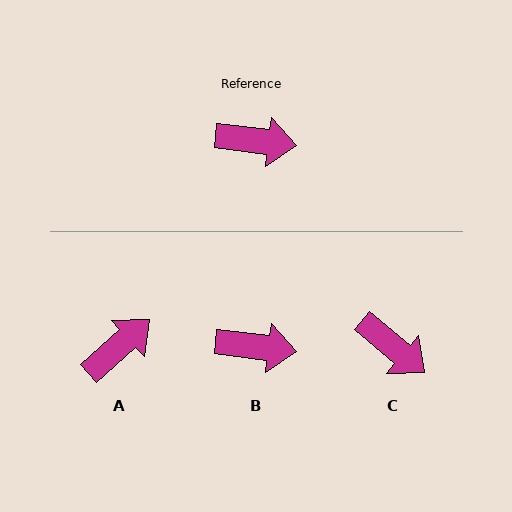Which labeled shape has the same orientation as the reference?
B.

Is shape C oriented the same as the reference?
No, it is off by about 33 degrees.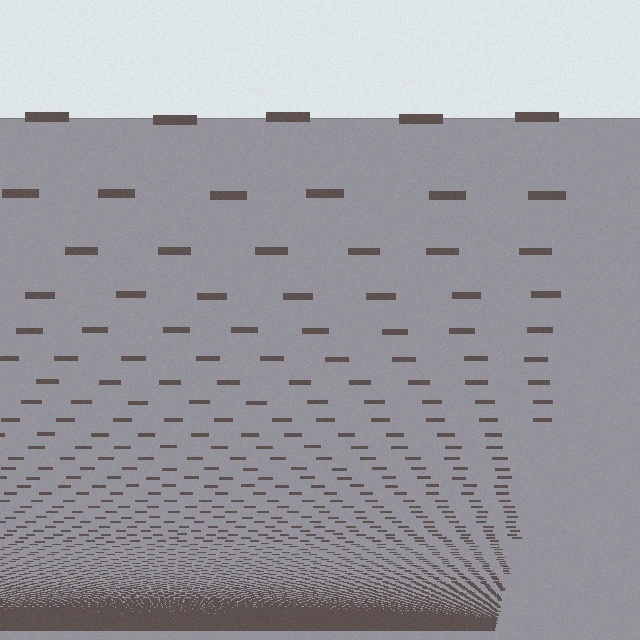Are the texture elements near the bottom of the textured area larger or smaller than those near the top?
Smaller. The gradient is inverted — elements near the bottom are smaller and denser.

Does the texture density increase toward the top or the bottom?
Density increases toward the bottom.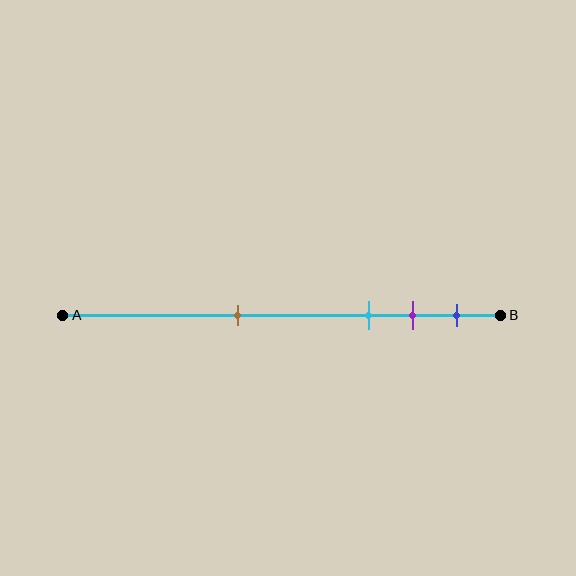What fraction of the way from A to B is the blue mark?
The blue mark is approximately 90% (0.9) of the way from A to B.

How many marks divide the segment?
There are 4 marks dividing the segment.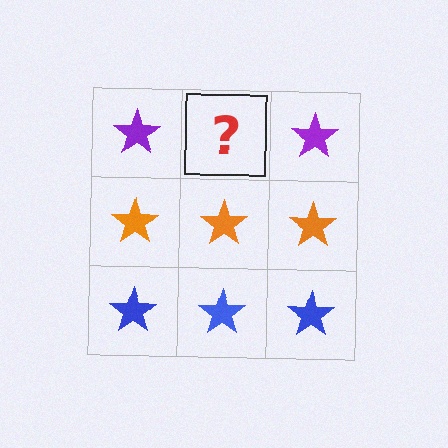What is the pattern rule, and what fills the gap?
The rule is that each row has a consistent color. The gap should be filled with a purple star.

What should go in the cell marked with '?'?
The missing cell should contain a purple star.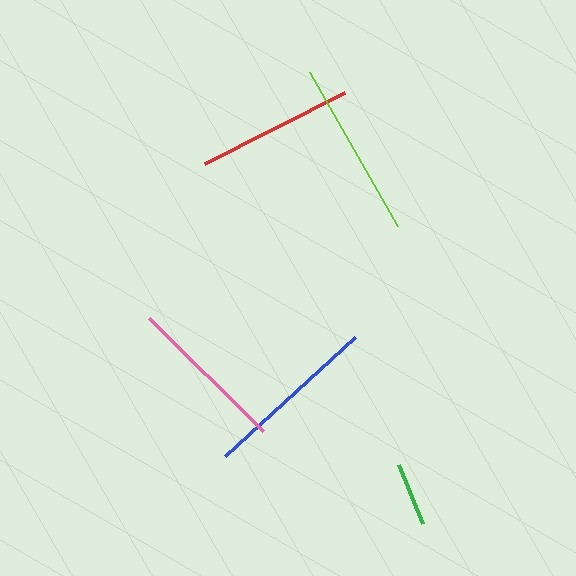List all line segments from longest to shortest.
From longest to shortest: lime, blue, pink, red, green.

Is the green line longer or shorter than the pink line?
The pink line is longer than the green line.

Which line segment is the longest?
The lime line is the longest at approximately 178 pixels.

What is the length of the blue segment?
The blue segment is approximately 176 pixels long.